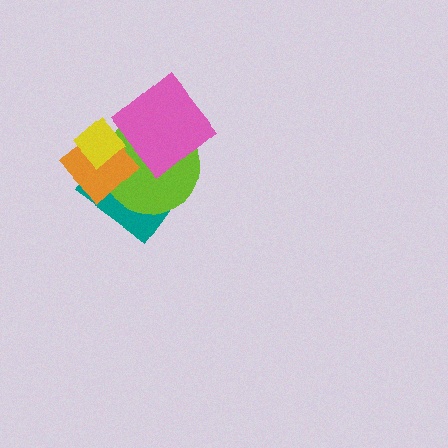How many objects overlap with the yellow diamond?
3 objects overlap with the yellow diamond.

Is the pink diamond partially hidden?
No, no other shape covers it.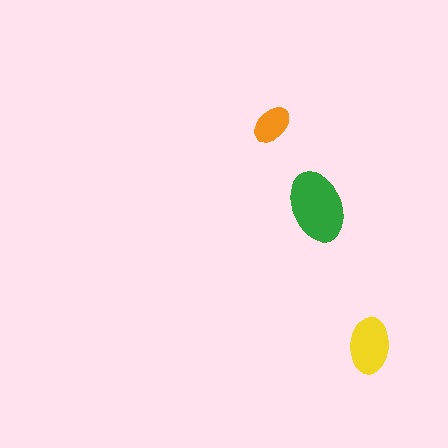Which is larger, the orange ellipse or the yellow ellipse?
The yellow one.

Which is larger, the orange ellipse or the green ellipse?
The green one.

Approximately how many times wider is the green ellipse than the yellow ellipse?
About 1.5 times wider.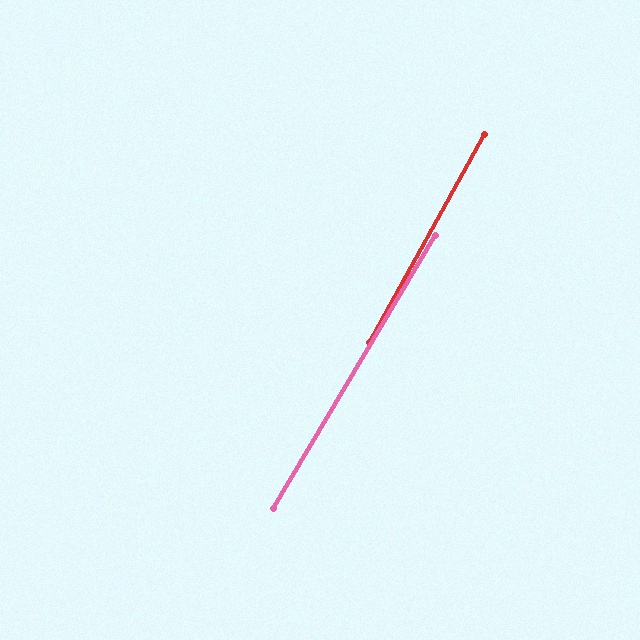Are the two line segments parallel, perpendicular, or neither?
Parallel — their directions differ by only 1.6°.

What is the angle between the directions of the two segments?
Approximately 2 degrees.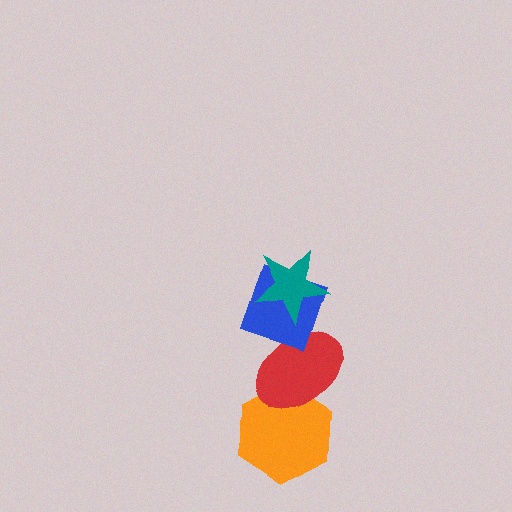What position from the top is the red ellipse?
The red ellipse is 3rd from the top.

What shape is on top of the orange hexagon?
The red ellipse is on top of the orange hexagon.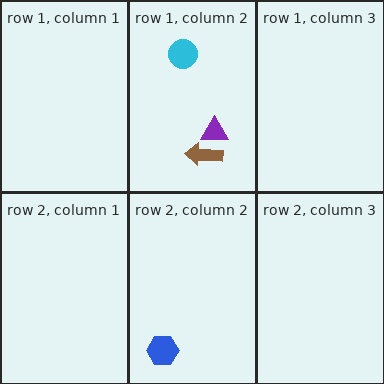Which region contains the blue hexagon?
The row 2, column 2 region.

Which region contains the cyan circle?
The row 1, column 2 region.